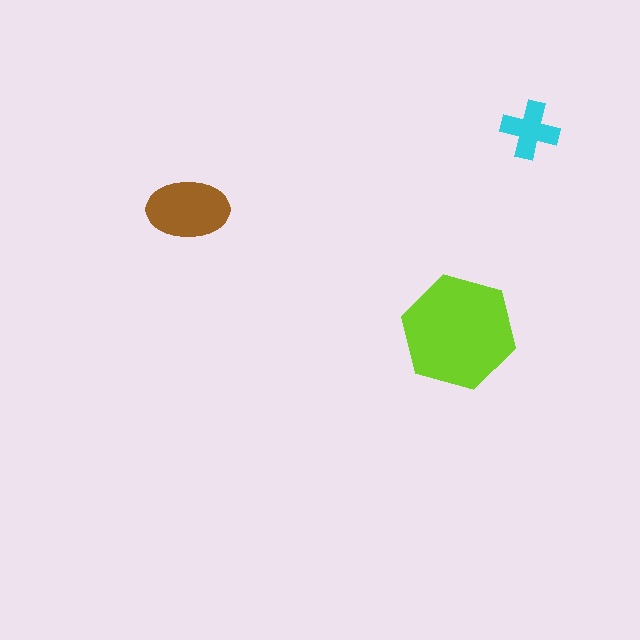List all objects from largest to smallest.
The lime hexagon, the brown ellipse, the cyan cross.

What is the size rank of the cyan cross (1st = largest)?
3rd.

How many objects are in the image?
There are 3 objects in the image.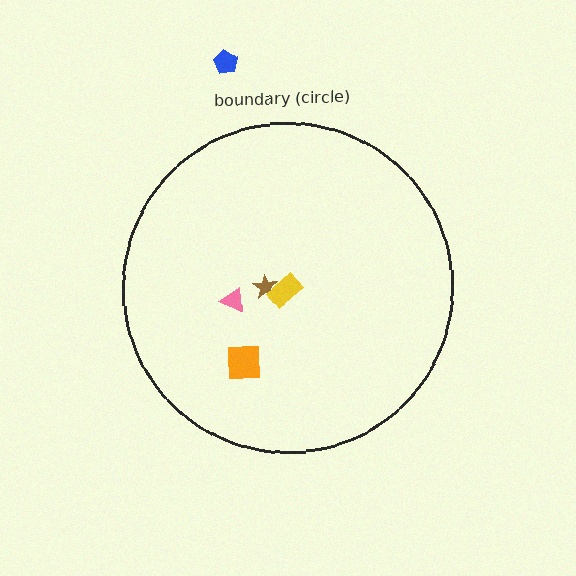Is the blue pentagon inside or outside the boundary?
Outside.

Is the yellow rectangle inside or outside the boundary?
Inside.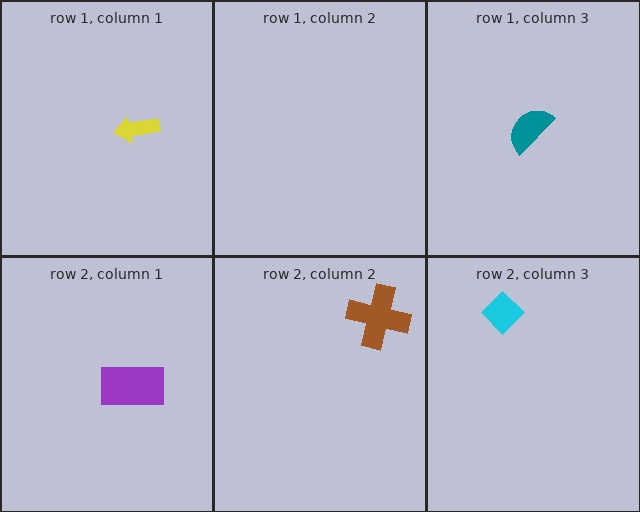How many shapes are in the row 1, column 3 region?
1.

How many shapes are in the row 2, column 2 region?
1.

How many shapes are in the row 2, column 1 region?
1.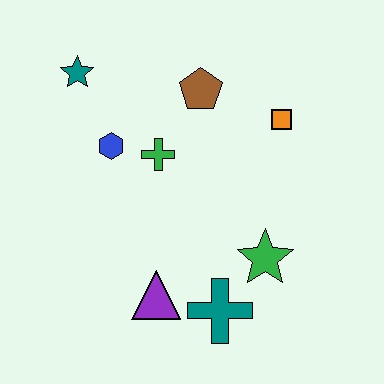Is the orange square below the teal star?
Yes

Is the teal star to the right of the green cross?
No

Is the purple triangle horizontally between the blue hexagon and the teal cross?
Yes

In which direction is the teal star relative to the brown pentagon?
The teal star is to the left of the brown pentagon.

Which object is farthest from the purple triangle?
The teal star is farthest from the purple triangle.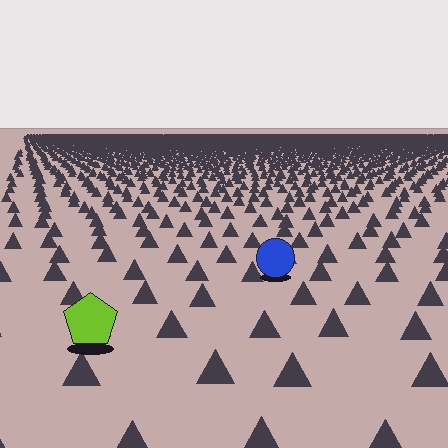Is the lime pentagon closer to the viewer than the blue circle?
Yes. The lime pentagon is closer — you can tell from the texture gradient: the ground texture is coarser near it.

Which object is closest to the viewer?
The lime pentagon is closest. The texture marks near it are larger and more spread out.